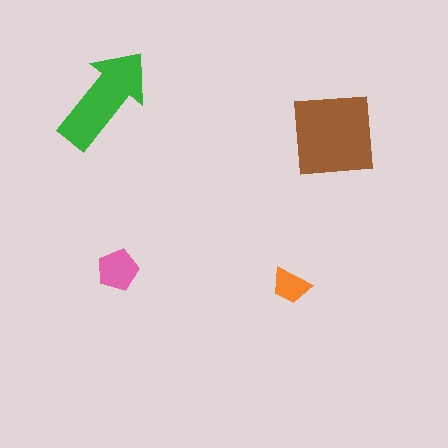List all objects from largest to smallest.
The brown square, the green arrow, the pink pentagon, the orange trapezoid.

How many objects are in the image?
There are 4 objects in the image.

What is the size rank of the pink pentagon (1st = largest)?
3rd.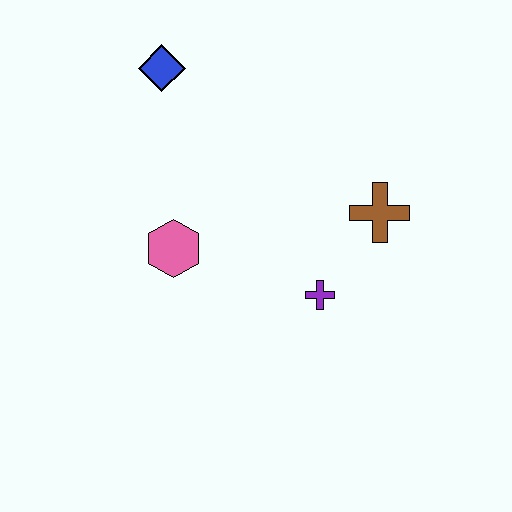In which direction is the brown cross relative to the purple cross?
The brown cross is above the purple cross.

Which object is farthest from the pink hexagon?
The brown cross is farthest from the pink hexagon.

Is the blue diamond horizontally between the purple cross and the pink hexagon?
No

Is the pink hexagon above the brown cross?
No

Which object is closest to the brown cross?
The purple cross is closest to the brown cross.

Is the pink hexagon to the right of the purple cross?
No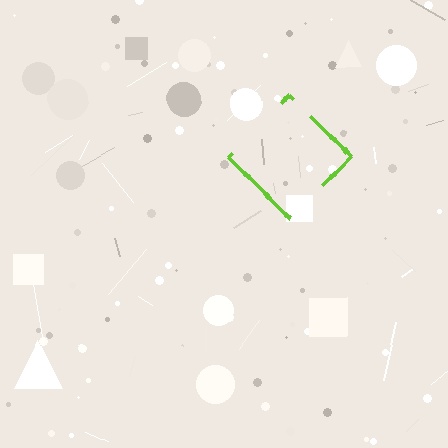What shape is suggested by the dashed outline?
The dashed outline suggests a diamond.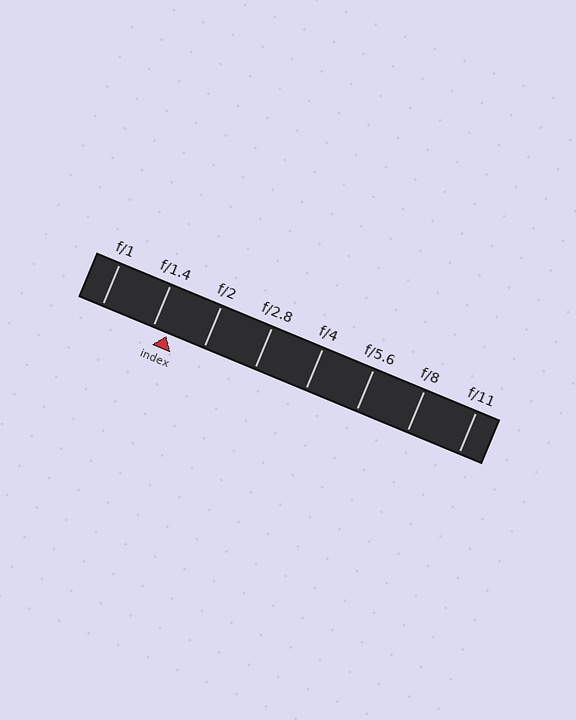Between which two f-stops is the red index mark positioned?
The index mark is between f/1.4 and f/2.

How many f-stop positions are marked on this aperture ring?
There are 8 f-stop positions marked.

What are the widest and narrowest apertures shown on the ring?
The widest aperture shown is f/1 and the narrowest is f/11.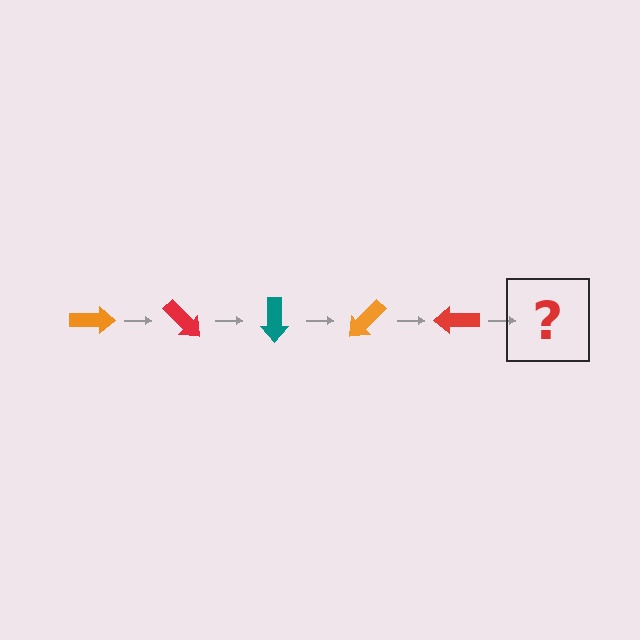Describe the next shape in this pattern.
It should be a teal arrow, rotated 225 degrees from the start.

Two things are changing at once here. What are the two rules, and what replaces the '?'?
The two rules are that it rotates 45 degrees each step and the color cycles through orange, red, and teal. The '?' should be a teal arrow, rotated 225 degrees from the start.